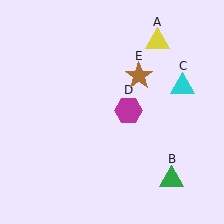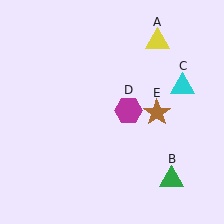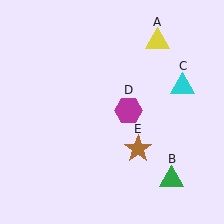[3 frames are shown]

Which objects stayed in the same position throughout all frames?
Yellow triangle (object A) and green triangle (object B) and cyan triangle (object C) and magenta hexagon (object D) remained stationary.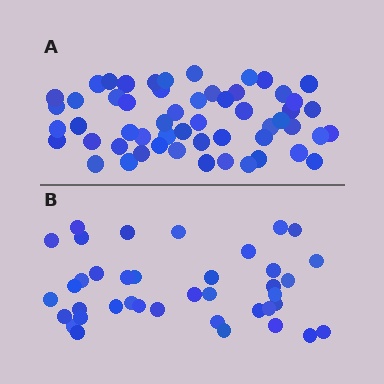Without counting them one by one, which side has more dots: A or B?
Region A (the top region) has more dots.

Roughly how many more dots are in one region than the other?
Region A has approximately 15 more dots than region B.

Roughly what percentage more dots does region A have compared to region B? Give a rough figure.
About 40% more.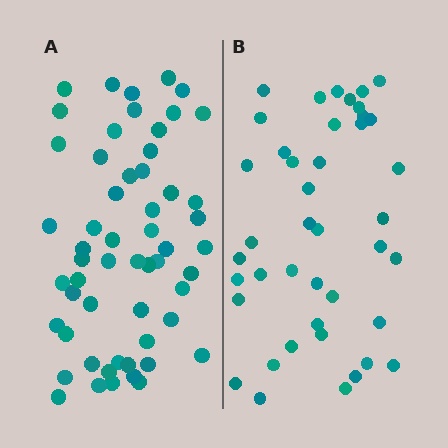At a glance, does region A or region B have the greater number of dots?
Region A (the left region) has more dots.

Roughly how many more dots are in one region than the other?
Region A has approximately 15 more dots than region B.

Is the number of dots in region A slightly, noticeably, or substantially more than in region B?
Region A has noticeably more, but not dramatically so. The ratio is roughly 1.3 to 1.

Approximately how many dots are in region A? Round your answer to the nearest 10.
About 60 dots. (The exact count is 56, which rounds to 60.)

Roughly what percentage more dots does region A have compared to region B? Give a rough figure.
About 35% more.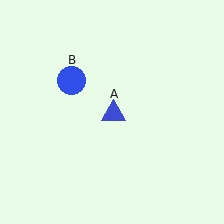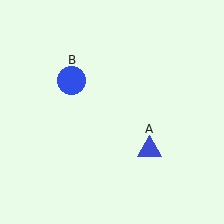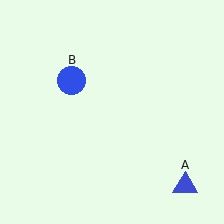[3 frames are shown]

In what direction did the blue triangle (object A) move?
The blue triangle (object A) moved down and to the right.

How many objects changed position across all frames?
1 object changed position: blue triangle (object A).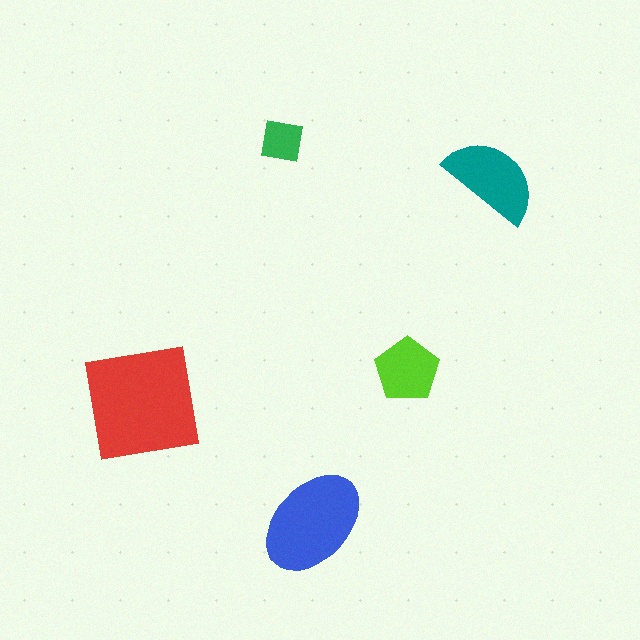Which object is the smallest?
The green square.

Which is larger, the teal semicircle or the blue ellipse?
The blue ellipse.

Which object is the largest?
The red square.